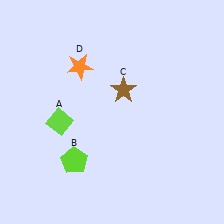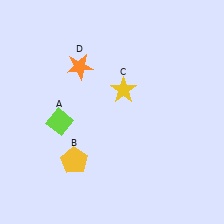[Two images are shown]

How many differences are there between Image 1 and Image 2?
There are 2 differences between the two images.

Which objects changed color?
B changed from lime to yellow. C changed from brown to yellow.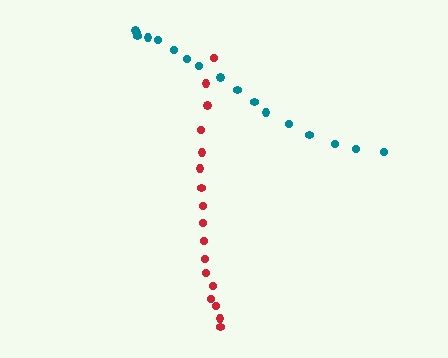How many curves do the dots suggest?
There are 2 distinct paths.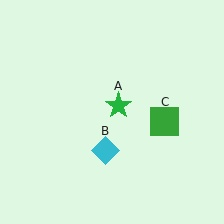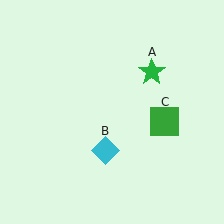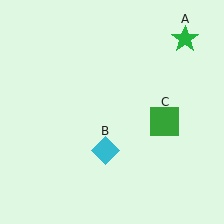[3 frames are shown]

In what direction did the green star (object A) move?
The green star (object A) moved up and to the right.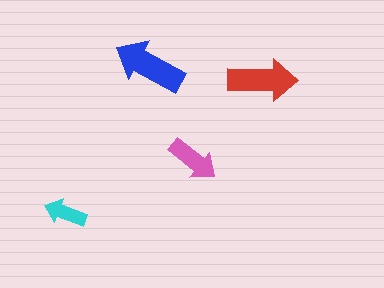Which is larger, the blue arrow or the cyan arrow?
The blue one.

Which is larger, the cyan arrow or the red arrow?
The red one.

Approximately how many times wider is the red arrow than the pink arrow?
About 1.5 times wider.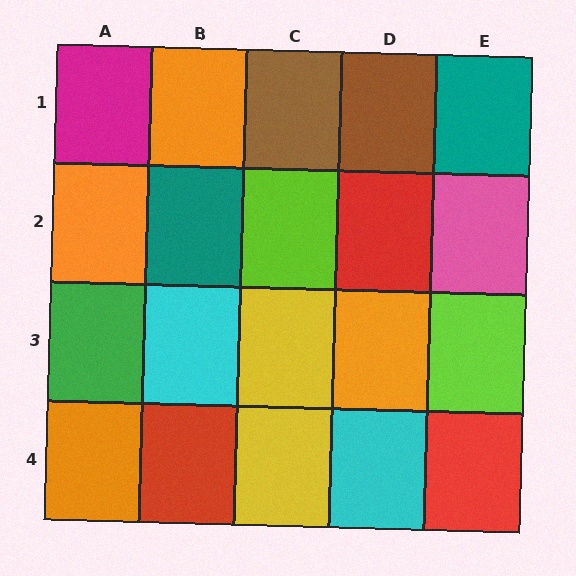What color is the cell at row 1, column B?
Orange.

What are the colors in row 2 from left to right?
Orange, teal, lime, red, pink.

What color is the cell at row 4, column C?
Yellow.